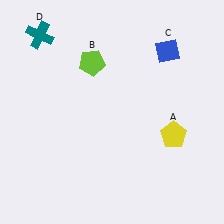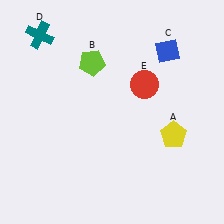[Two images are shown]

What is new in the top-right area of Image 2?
A red circle (E) was added in the top-right area of Image 2.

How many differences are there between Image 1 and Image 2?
There is 1 difference between the two images.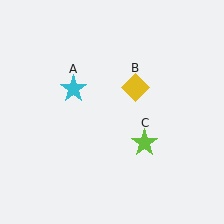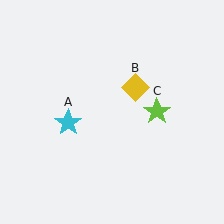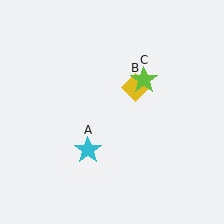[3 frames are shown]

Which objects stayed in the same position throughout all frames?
Yellow diamond (object B) remained stationary.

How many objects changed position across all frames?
2 objects changed position: cyan star (object A), lime star (object C).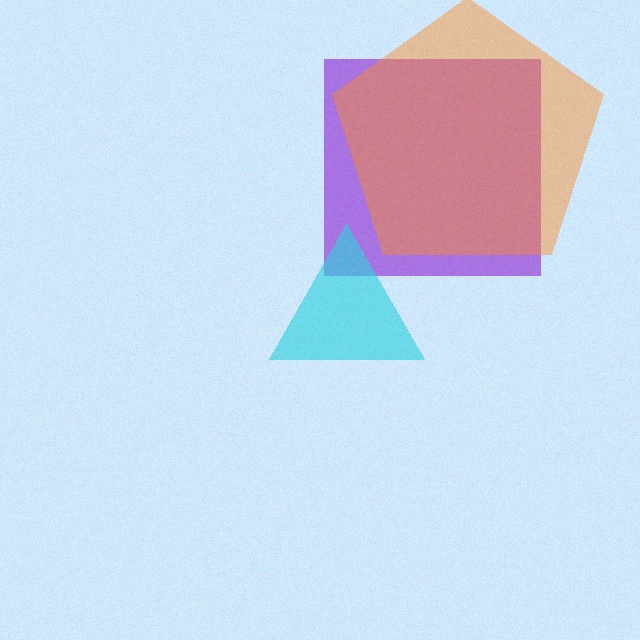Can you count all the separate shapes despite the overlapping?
Yes, there are 3 separate shapes.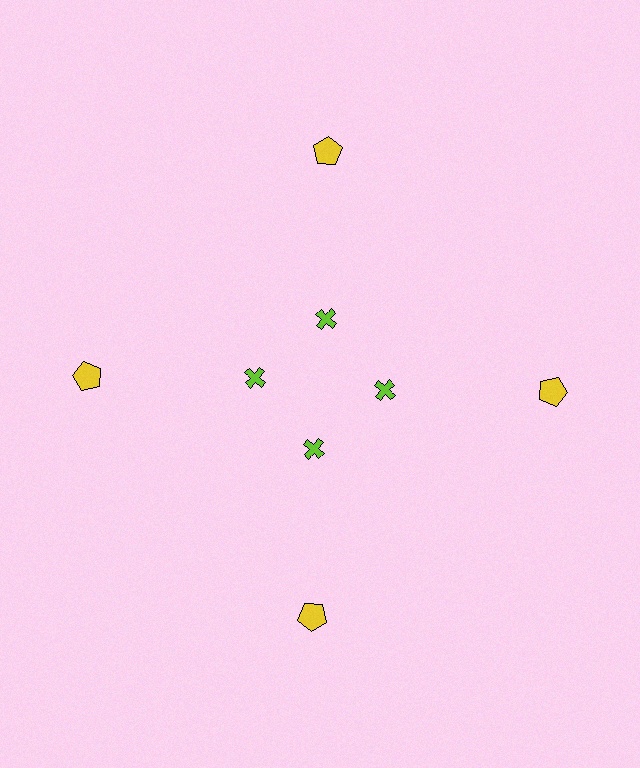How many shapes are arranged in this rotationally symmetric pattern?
There are 8 shapes, arranged in 4 groups of 2.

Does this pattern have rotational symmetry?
Yes, this pattern has 4-fold rotational symmetry. It looks the same after rotating 90 degrees around the center.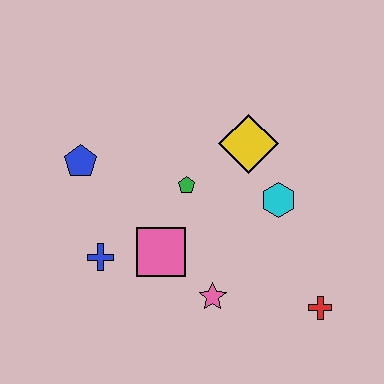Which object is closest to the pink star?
The pink square is closest to the pink star.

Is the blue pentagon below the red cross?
No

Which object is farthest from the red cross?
The blue pentagon is farthest from the red cross.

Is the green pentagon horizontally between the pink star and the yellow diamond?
No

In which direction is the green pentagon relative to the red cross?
The green pentagon is to the left of the red cross.